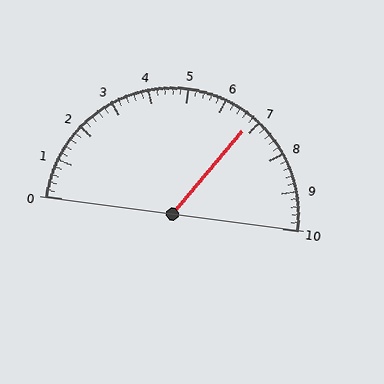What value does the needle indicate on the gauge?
The needle indicates approximately 6.8.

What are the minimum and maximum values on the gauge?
The gauge ranges from 0 to 10.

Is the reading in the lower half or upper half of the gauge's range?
The reading is in the upper half of the range (0 to 10).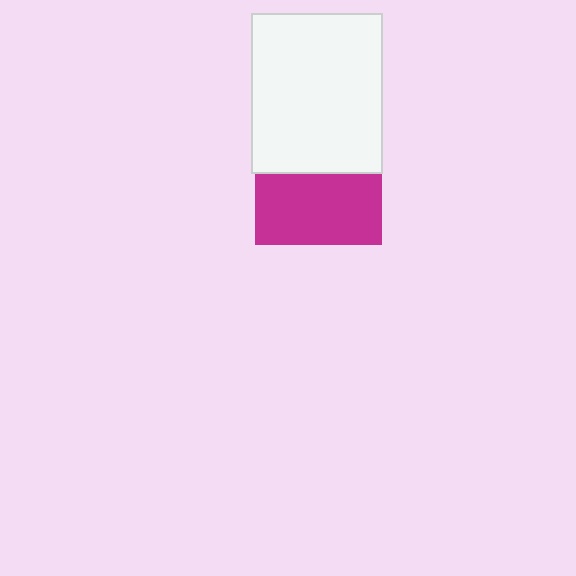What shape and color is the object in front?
The object in front is a white rectangle.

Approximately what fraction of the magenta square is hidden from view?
Roughly 44% of the magenta square is hidden behind the white rectangle.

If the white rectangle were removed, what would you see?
You would see the complete magenta square.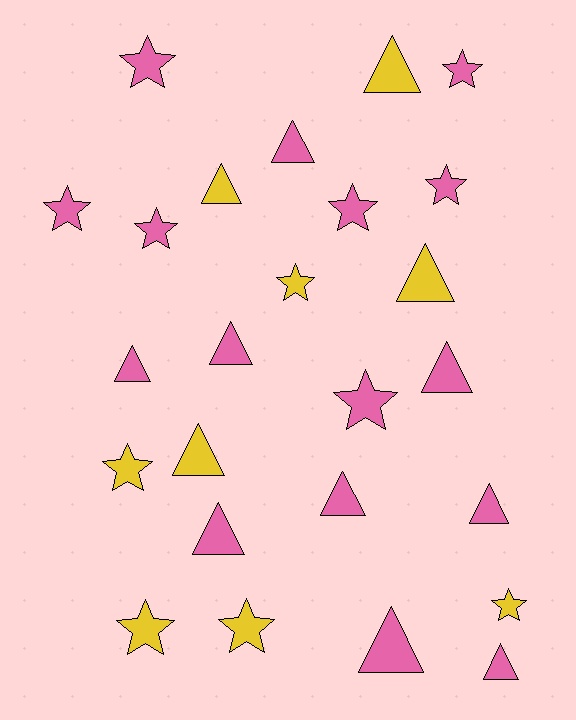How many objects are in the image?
There are 25 objects.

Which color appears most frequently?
Pink, with 16 objects.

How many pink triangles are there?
There are 9 pink triangles.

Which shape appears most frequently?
Triangle, with 13 objects.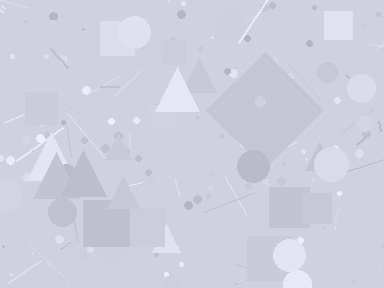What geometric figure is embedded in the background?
A diamond is embedded in the background.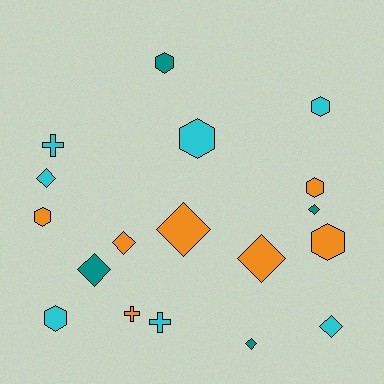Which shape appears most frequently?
Diamond, with 8 objects.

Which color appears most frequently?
Cyan, with 7 objects.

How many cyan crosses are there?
There are 2 cyan crosses.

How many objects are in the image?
There are 18 objects.